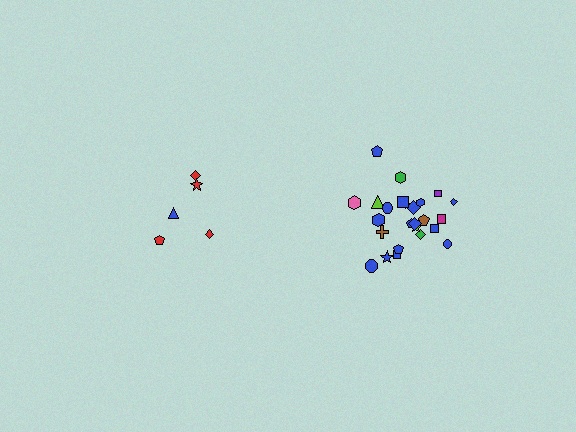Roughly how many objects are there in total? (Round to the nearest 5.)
Roughly 30 objects in total.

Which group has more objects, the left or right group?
The right group.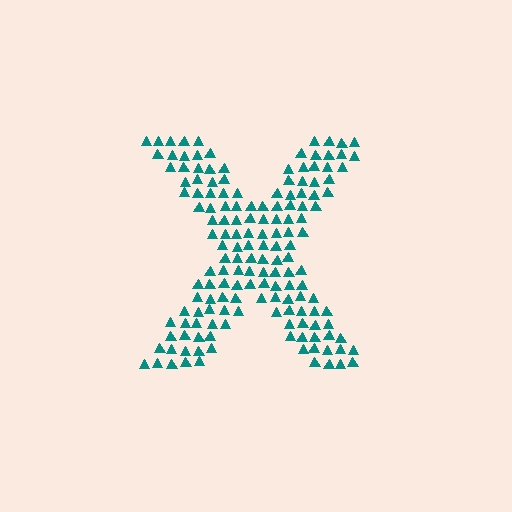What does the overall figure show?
The overall figure shows the letter X.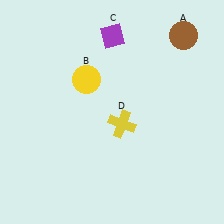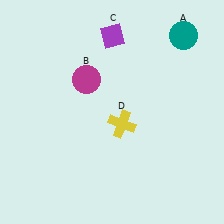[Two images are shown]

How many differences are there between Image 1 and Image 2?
There are 2 differences between the two images.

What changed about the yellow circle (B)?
In Image 1, B is yellow. In Image 2, it changed to magenta.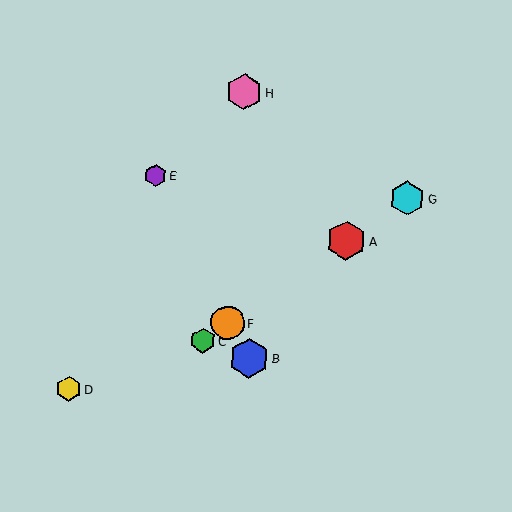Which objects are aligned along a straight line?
Objects A, C, F, G are aligned along a straight line.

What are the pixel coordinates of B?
Object B is at (249, 358).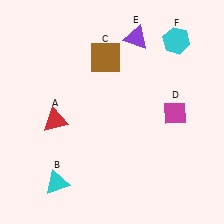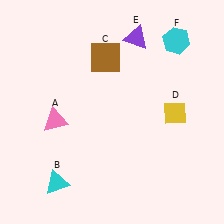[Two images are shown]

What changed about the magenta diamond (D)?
In Image 1, D is magenta. In Image 2, it changed to yellow.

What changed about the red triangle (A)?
In Image 1, A is red. In Image 2, it changed to pink.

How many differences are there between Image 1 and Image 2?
There are 2 differences between the two images.